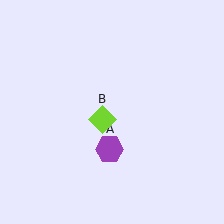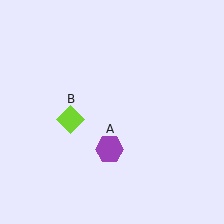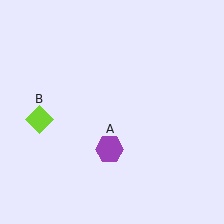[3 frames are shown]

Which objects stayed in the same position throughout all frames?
Purple hexagon (object A) remained stationary.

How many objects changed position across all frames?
1 object changed position: lime diamond (object B).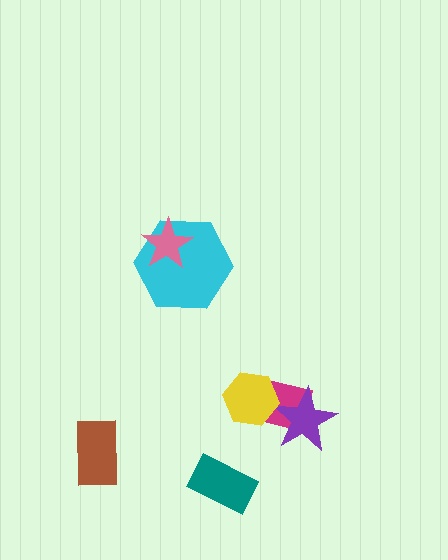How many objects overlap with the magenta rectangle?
2 objects overlap with the magenta rectangle.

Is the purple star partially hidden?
No, no other shape covers it.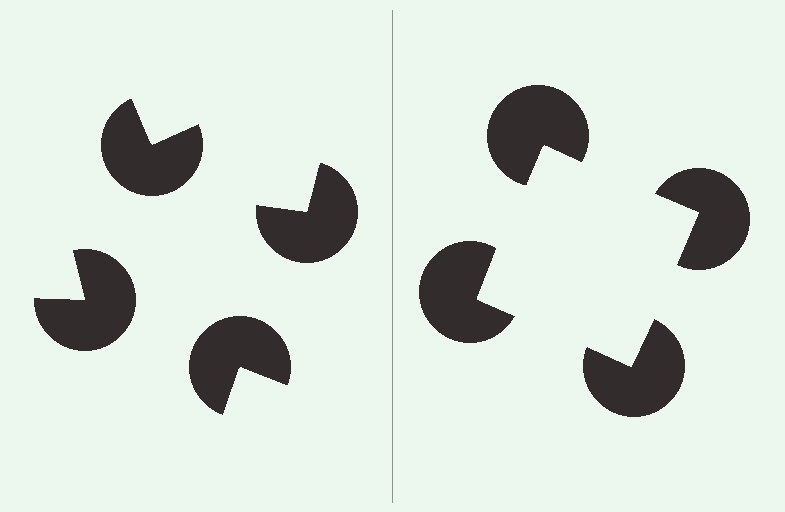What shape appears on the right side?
An illusory square.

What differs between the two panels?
The pac-man discs are positioned identically on both sides; only the wedge orientations differ. On the right they align to a square; on the left they are misaligned.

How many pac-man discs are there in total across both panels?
8 — 4 on each side.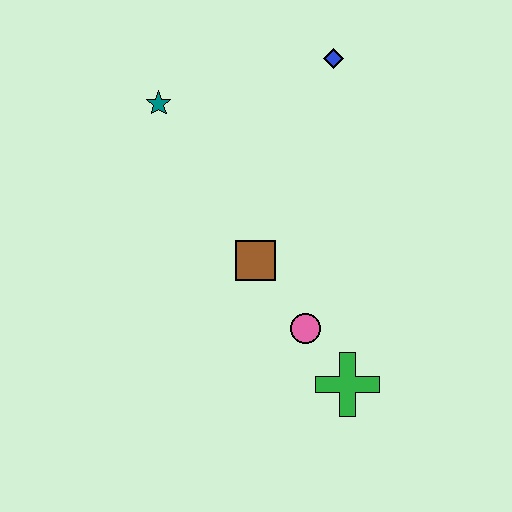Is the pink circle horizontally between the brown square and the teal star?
No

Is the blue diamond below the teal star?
No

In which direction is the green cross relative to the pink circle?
The green cross is below the pink circle.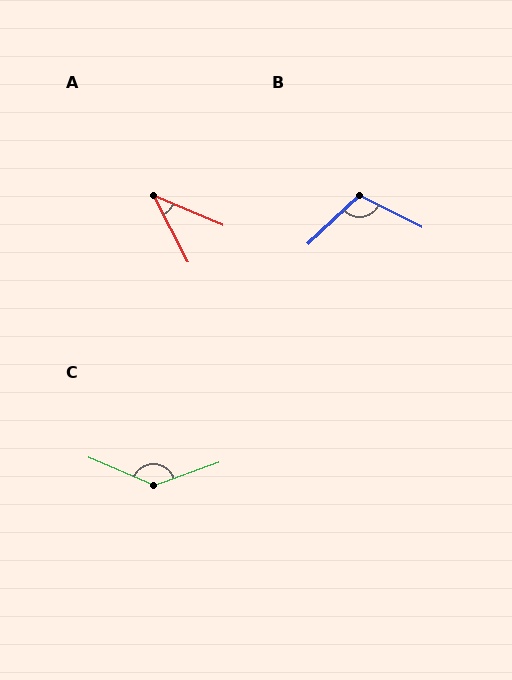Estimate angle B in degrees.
Approximately 110 degrees.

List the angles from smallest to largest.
A (39°), B (110°), C (137°).